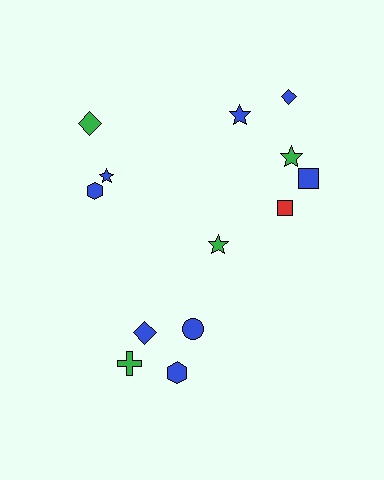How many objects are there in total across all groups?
There are 13 objects.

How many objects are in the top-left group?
There are 3 objects.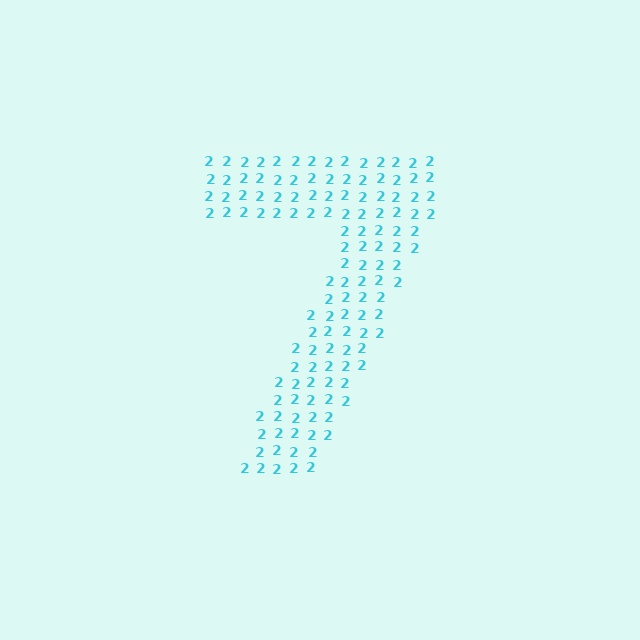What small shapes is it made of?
It is made of small digit 2's.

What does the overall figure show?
The overall figure shows the digit 7.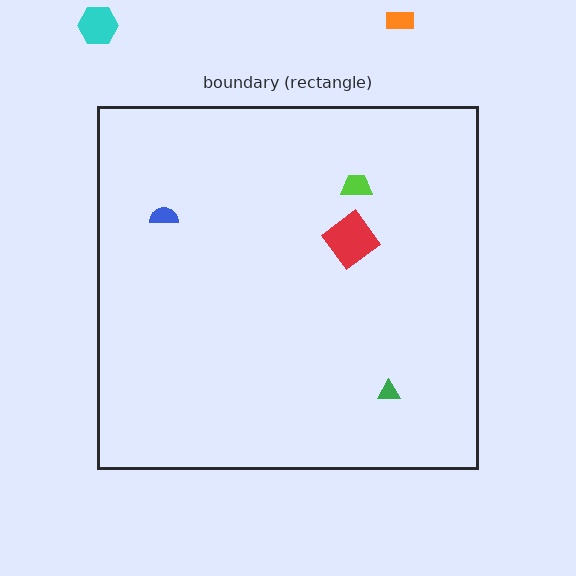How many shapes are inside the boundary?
4 inside, 2 outside.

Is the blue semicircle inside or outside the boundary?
Inside.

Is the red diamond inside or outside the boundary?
Inside.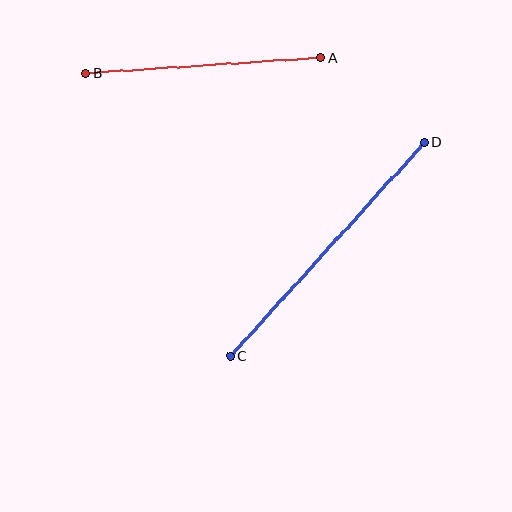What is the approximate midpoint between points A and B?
The midpoint is at approximately (203, 66) pixels.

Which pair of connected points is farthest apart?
Points C and D are farthest apart.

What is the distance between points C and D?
The distance is approximately 288 pixels.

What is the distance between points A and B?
The distance is approximately 235 pixels.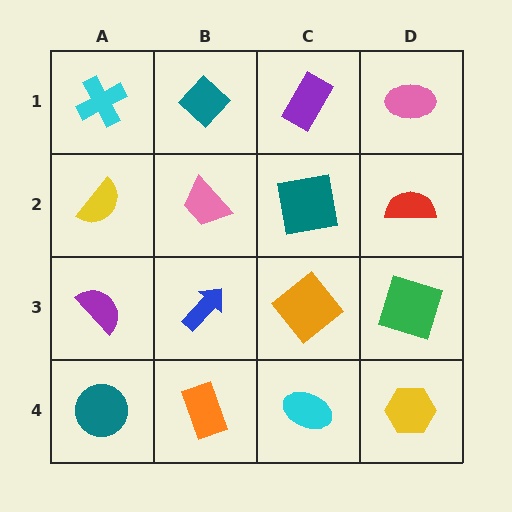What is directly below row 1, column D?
A red semicircle.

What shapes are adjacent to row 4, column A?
A purple semicircle (row 3, column A), an orange rectangle (row 4, column B).